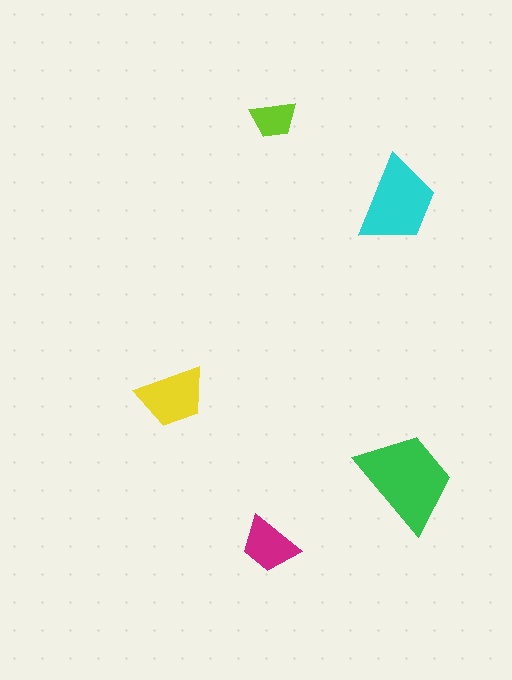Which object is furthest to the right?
The green trapezoid is rightmost.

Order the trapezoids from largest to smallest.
the green one, the cyan one, the yellow one, the magenta one, the lime one.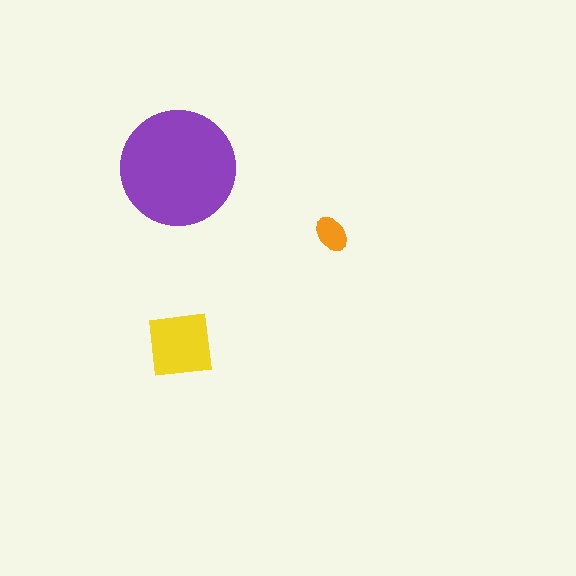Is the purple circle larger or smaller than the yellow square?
Larger.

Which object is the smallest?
The orange ellipse.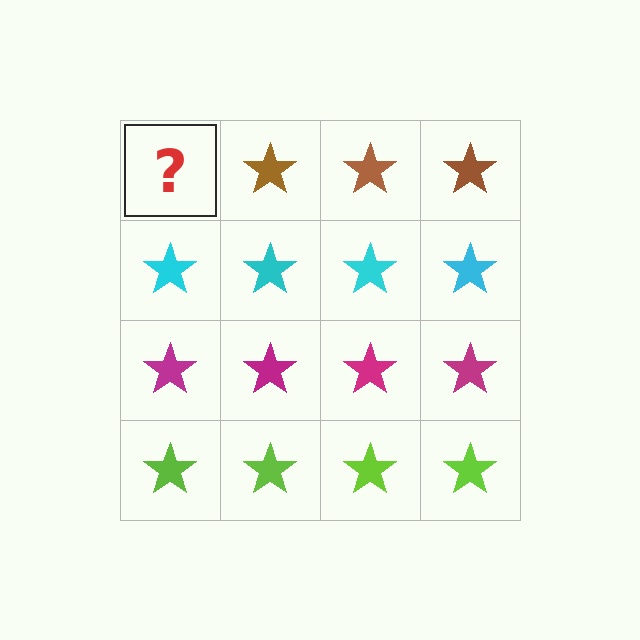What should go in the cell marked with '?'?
The missing cell should contain a brown star.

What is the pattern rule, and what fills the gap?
The rule is that each row has a consistent color. The gap should be filled with a brown star.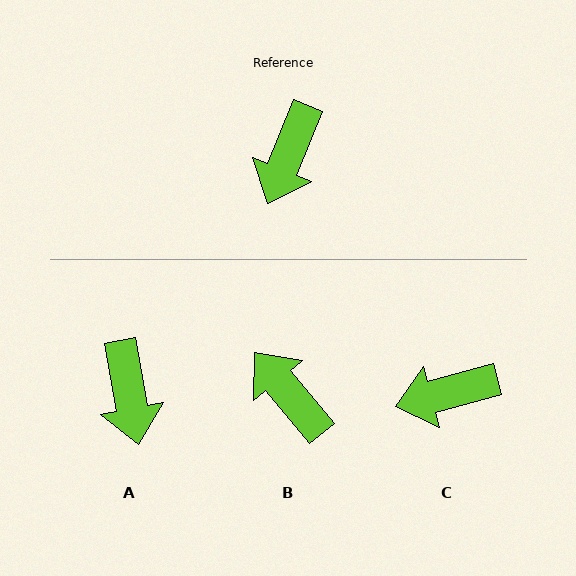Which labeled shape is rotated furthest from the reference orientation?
B, about 118 degrees away.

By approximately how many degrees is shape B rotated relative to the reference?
Approximately 118 degrees clockwise.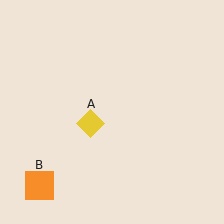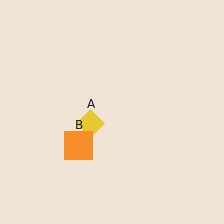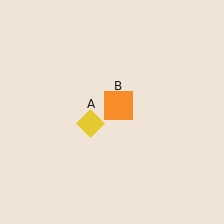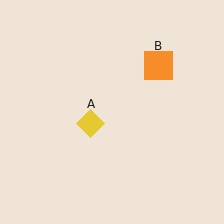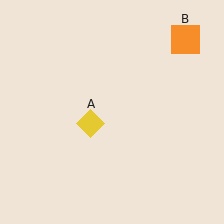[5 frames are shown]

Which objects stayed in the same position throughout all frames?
Yellow diamond (object A) remained stationary.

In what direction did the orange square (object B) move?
The orange square (object B) moved up and to the right.